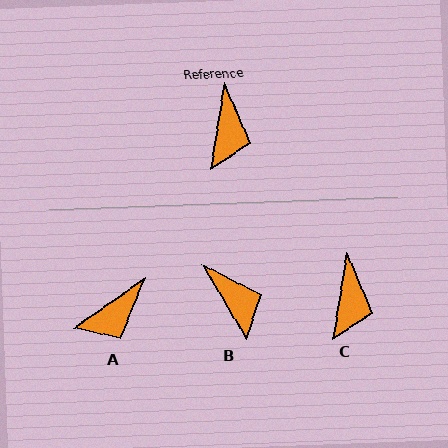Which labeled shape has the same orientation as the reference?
C.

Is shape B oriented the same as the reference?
No, it is off by about 39 degrees.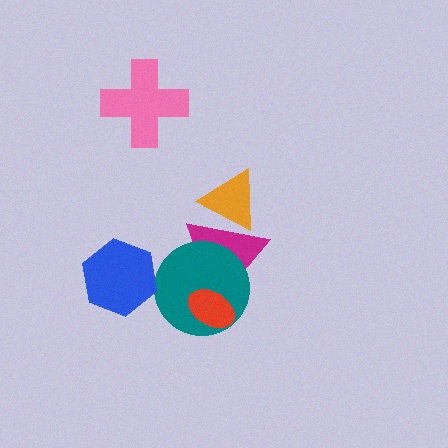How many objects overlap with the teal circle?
2 objects overlap with the teal circle.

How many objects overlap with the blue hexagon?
0 objects overlap with the blue hexagon.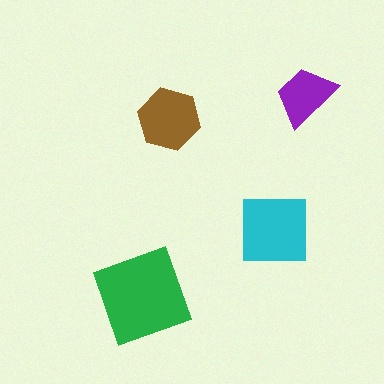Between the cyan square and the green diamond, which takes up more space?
The green diamond.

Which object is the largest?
The green diamond.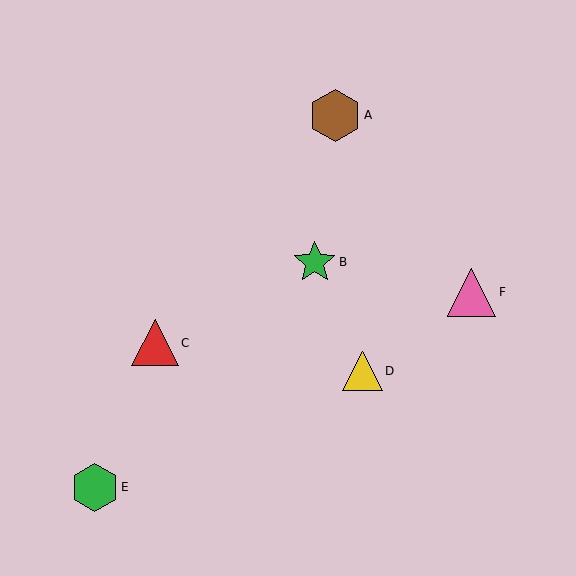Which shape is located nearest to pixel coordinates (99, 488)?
The green hexagon (labeled E) at (95, 487) is nearest to that location.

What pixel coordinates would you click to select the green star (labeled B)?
Click at (315, 262) to select the green star B.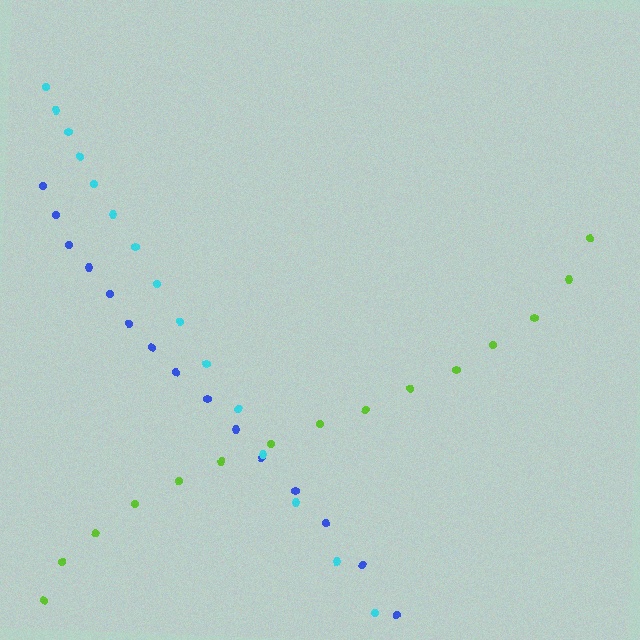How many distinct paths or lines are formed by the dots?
There are 3 distinct paths.